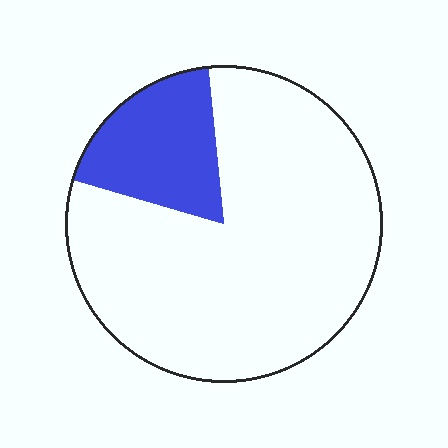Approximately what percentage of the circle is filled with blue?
Approximately 20%.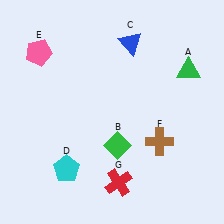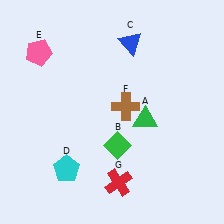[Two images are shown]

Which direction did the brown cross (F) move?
The brown cross (F) moved up.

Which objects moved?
The objects that moved are: the green triangle (A), the brown cross (F).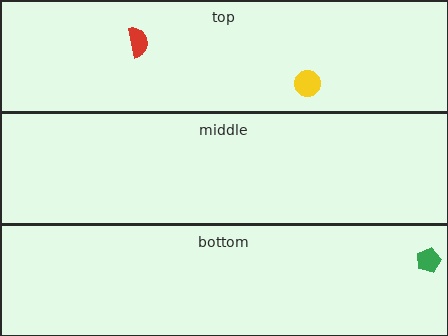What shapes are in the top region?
The yellow circle, the red semicircle.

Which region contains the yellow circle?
The top region.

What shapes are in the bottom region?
The green pentagon.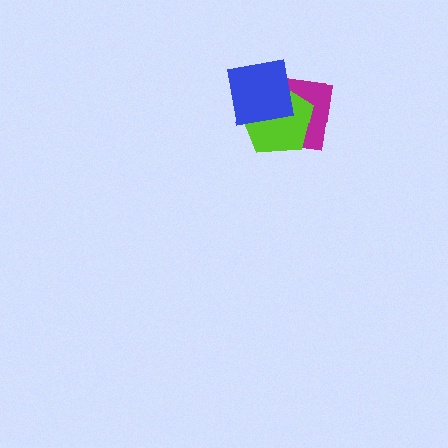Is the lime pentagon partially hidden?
Yes, it is partially covered by another shape.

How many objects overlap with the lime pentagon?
2 objects overlap with the lime pentagon.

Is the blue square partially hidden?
No, no other shape covers it.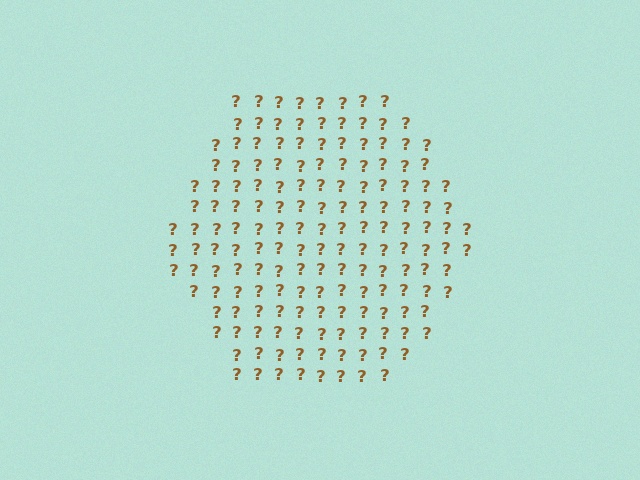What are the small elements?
The small elements are question marks.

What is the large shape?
The large shape is a hexagon.